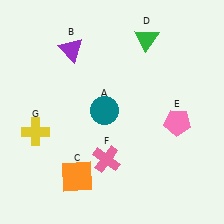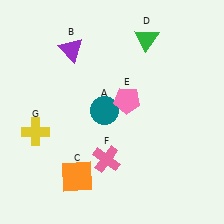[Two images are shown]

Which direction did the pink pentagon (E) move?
The pink pentagon (E) moved left.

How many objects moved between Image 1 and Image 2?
1 object moved between the two images.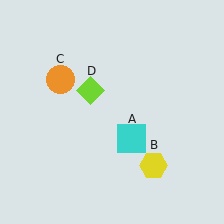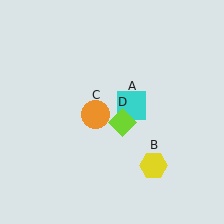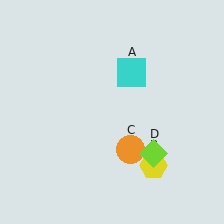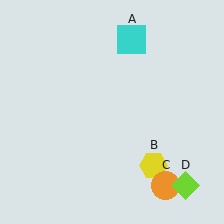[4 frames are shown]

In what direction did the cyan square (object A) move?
The cyan square (object A) moved up.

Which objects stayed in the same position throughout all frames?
Yellow hexagon (object B) remained stationary.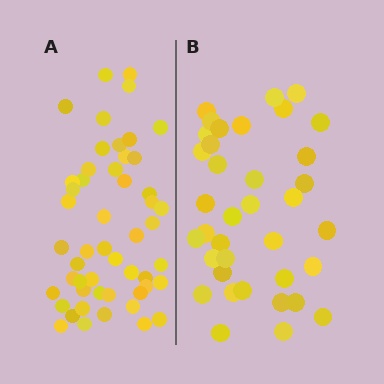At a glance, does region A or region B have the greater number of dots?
Region A (the left region) has more dots.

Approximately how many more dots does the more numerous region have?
Region A has approximately 15 more dots than region B.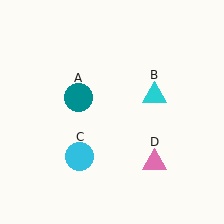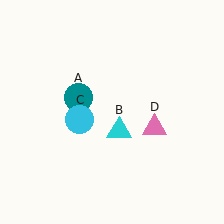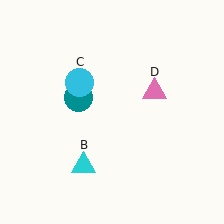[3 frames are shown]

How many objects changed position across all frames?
3 objects changed position: cyan triangle (object B), cyan circle (object C), pink triangle (object D).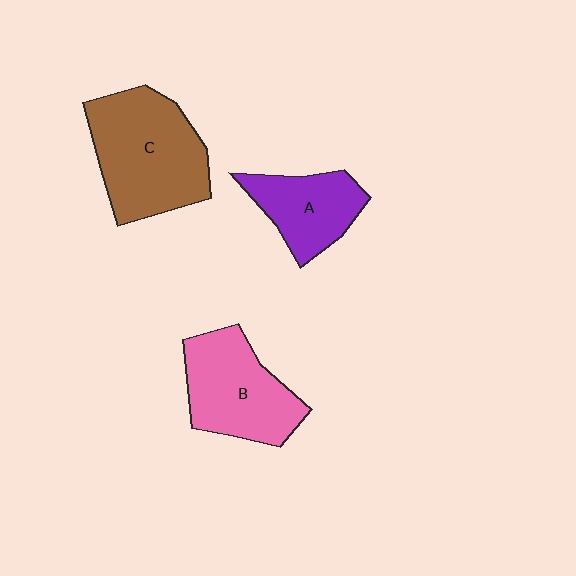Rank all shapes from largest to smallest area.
From largest to smallest: C (brown), B (pink), A (purple).